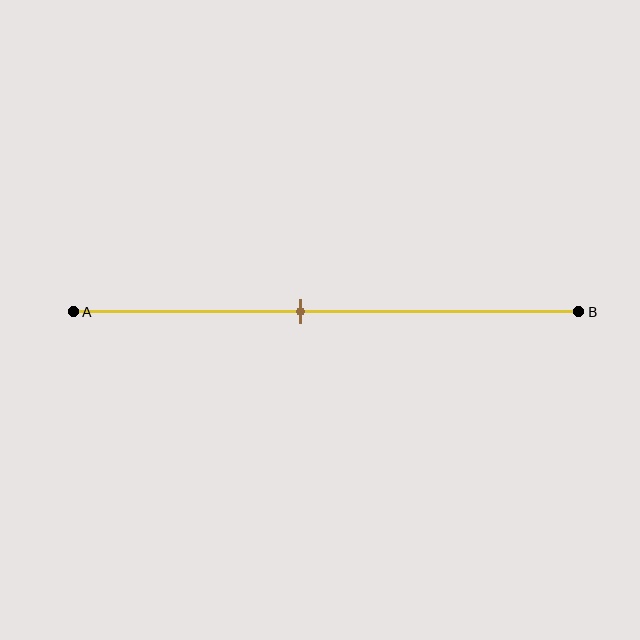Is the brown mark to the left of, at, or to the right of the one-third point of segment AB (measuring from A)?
The brown mark is to the right of the one-third point of segment AB.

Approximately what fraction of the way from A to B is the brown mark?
The brown mark is approximately 45% of the way from A to B.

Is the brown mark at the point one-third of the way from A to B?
No, the mark is at about 45% from A, not at the 33% one-third point.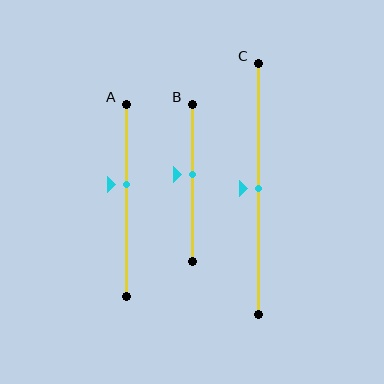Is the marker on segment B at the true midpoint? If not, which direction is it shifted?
No, the marker on segment B is shifted upward by about 5% of the segment length.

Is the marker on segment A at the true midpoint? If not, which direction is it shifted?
No, the marker on segment A is shifted upward by about 8% of the segment length.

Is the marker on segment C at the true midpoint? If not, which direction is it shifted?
Yes, the marker on segment C is at the true midpoint.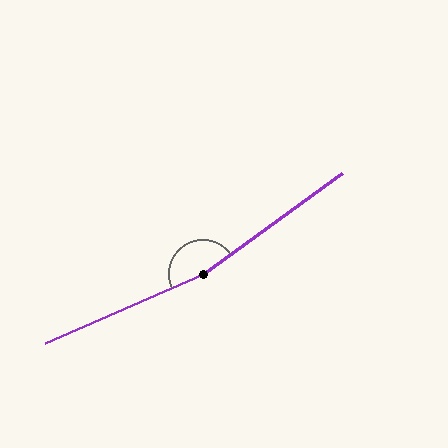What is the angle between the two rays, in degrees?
Approximately 168 degrees.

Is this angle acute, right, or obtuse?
It is obtuse.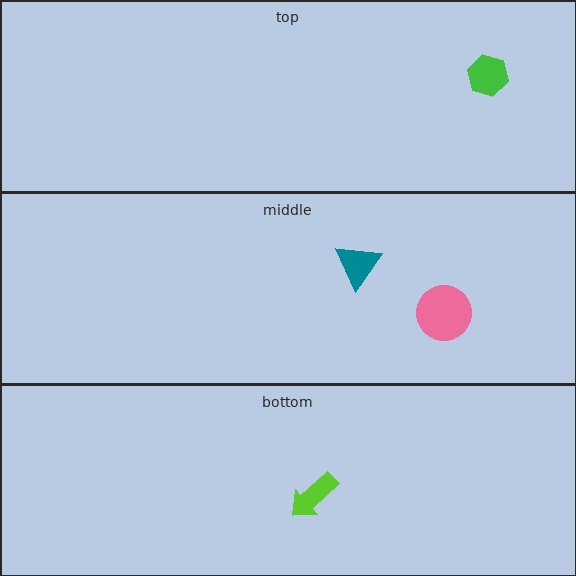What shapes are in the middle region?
The pink circle, the teal triangle.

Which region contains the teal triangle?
The middle region.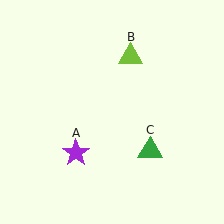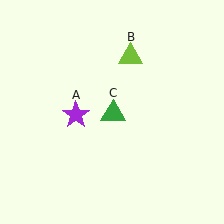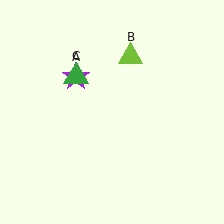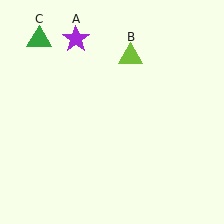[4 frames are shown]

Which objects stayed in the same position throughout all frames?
Lime triangle (object B) remained stationary.